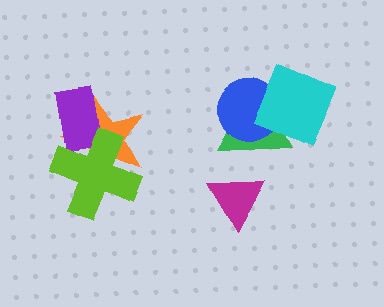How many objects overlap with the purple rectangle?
2 objects overlap with the purple rectangle.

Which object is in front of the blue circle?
The cyan diamond is in front of the blue circle.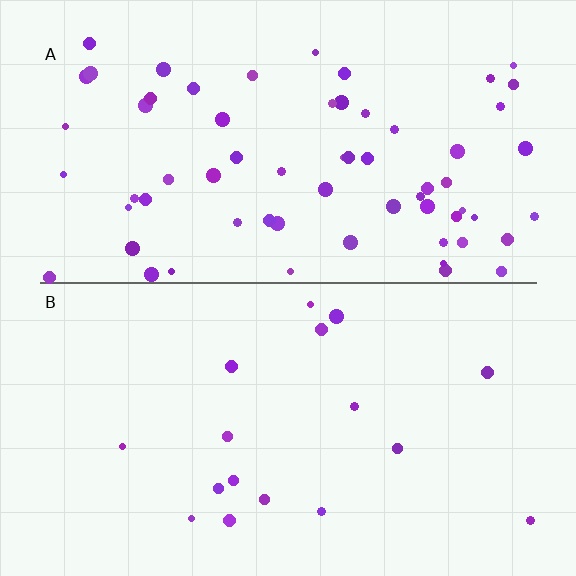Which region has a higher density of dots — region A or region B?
A (the top).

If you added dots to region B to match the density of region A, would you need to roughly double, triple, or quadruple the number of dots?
Approximately quadruple.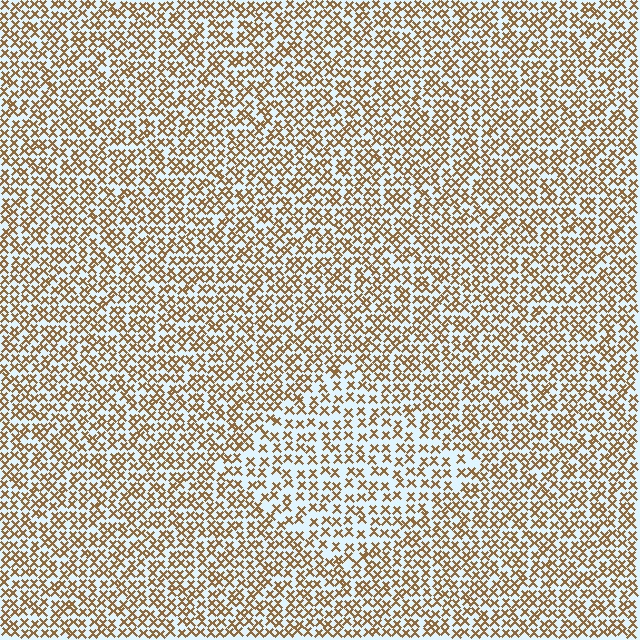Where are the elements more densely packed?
The elements are more densely packed outside the diamond boundary.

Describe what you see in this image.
The image contains small brown elements arranged at two different densities. A diamond-shaped region is visible where the elements are less densely packed than the surrounding area.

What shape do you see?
I see a diamond.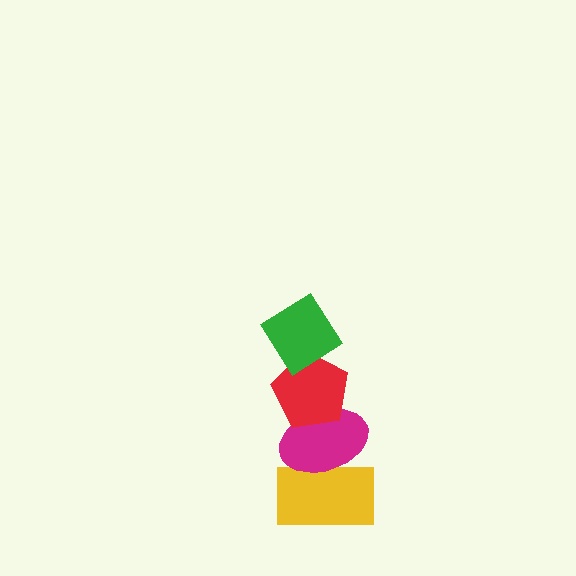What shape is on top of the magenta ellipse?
The red pentagon is on top of the magenta ellipse.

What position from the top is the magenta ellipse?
The magenta ellipse is 3rd from the top.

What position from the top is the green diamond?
The green diamond is 1st from the top.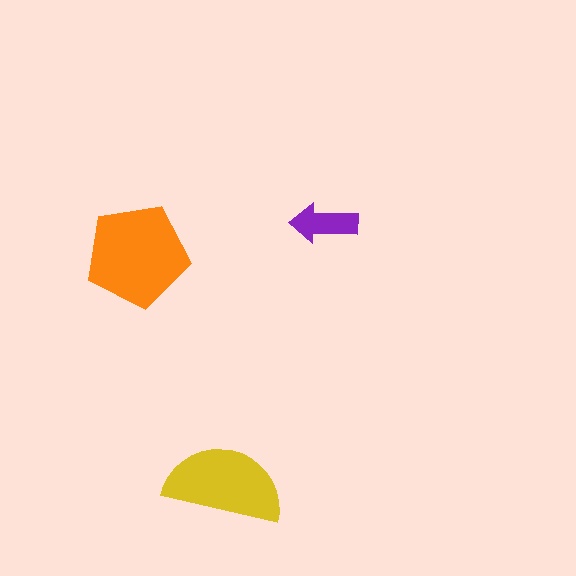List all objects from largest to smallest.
The orange pentagon, the yellow semicircle, the purple arrow.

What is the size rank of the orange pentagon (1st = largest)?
1st.